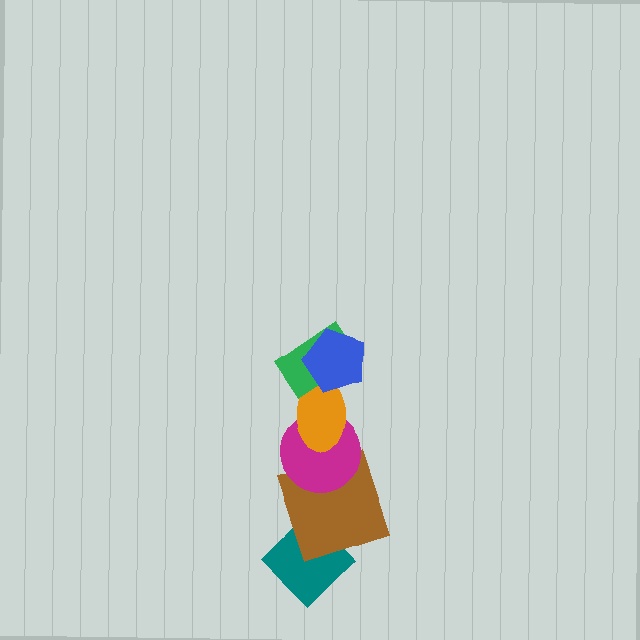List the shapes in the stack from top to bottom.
From top to bottom: the blue pentagon, the green rectangle, the orange ellipse, the magenta circle, the brown square, the teal diamond.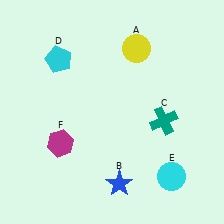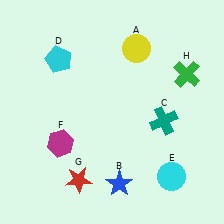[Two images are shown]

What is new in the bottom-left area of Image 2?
A red star (G) was added in the bottom-left area of Image 2.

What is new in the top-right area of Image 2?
A green cross (H) was added in the top-right area of Image 2.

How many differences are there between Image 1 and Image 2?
There are 2 differences between the two images.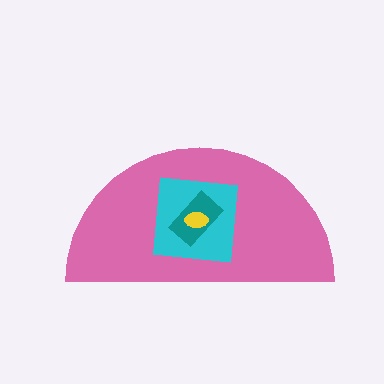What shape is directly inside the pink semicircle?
The cyan square.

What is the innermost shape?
The yellow ellipse.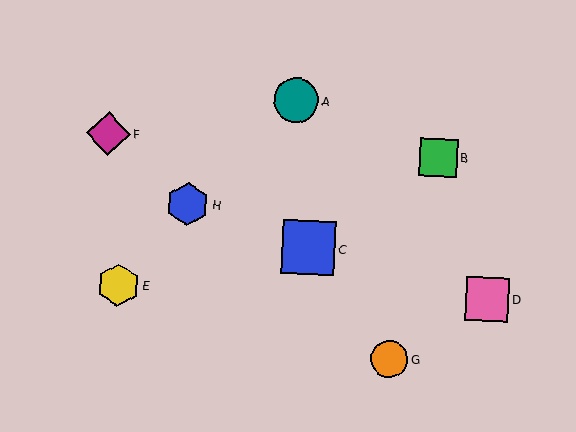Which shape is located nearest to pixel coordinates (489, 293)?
The pink square (labeled D) at (487, 299) is nearest to that location.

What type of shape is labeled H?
Shape H is a blue hexagon.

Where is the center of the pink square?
The center of the pink square is at (487, 299).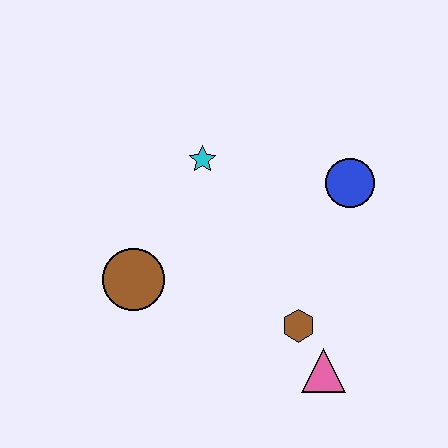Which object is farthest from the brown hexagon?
The cyan star is farthest from the brown hexagon.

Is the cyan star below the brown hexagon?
No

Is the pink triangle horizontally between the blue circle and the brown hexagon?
Yes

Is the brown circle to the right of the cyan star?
No